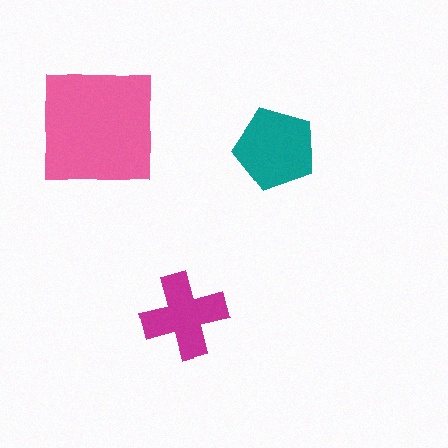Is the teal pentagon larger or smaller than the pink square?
Smaller.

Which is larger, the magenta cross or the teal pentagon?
The teal pentagon.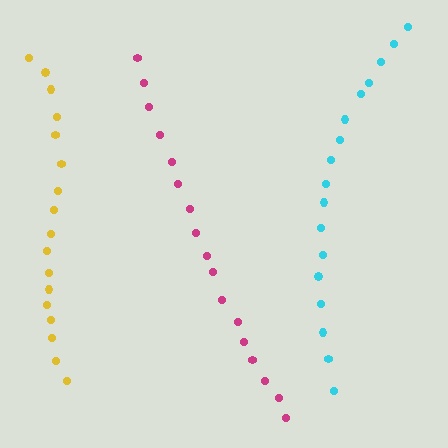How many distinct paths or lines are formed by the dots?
There are 3 distinct paths.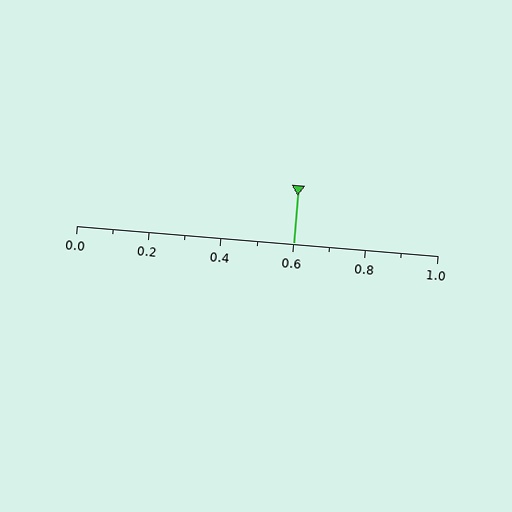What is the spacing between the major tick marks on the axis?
The major ticks are spaced 0.2 apart.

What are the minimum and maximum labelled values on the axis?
The axis runs from 0.0 to 1.0.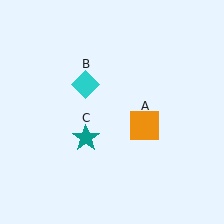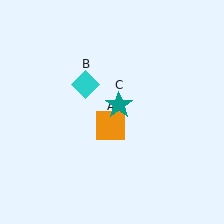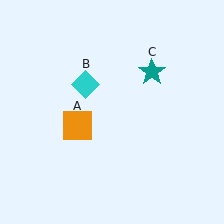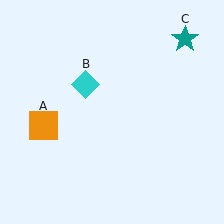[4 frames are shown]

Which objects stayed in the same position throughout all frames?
Cyan diamond (object B) remained stationary.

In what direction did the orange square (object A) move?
The orange square (object A) moved left.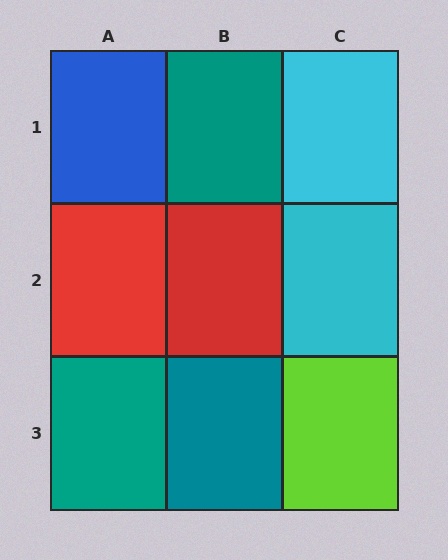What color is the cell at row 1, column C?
Cyan.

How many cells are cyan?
2 cells are cyan.